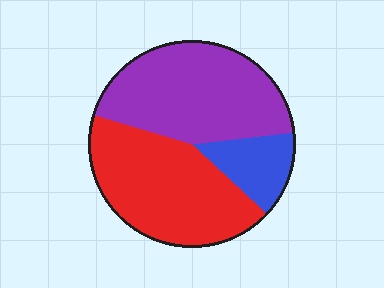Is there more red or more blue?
Red.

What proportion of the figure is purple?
Purple takes up about two fifths (2/5) of the figure.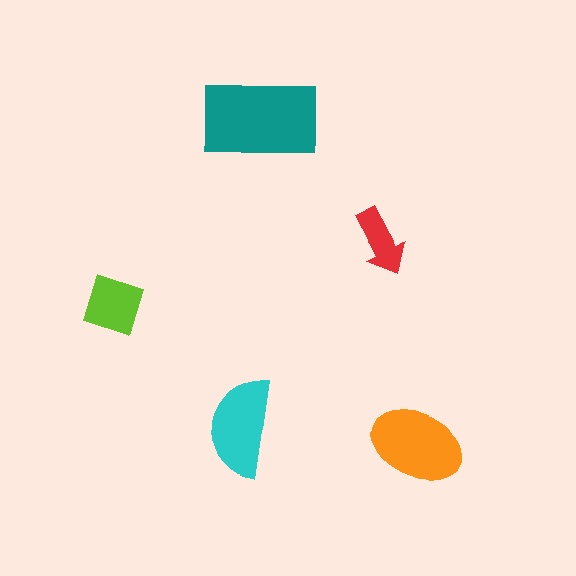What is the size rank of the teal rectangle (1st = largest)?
1st.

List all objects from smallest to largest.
The red arrow, the lime square, the cyan semicircle, the orange ellipse, the teal rectangle.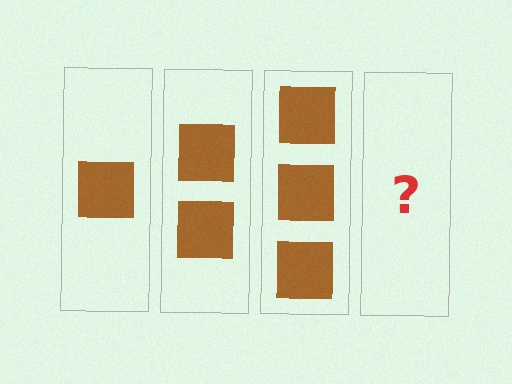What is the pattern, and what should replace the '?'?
The pattern is that each step adds one more square. The '?' should be 4 squares.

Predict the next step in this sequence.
The next step is 4 squares.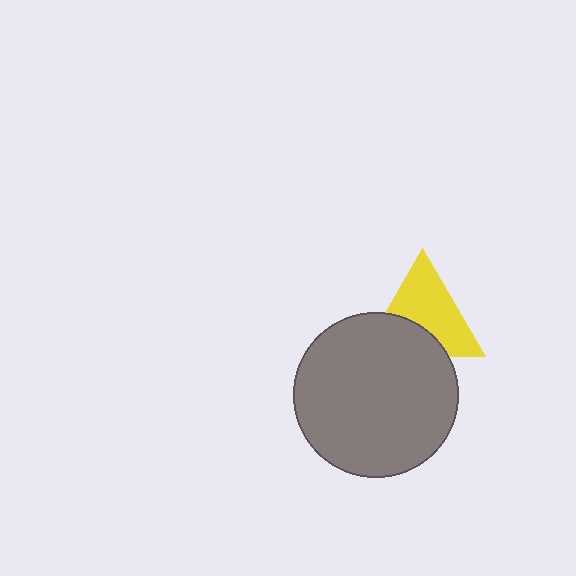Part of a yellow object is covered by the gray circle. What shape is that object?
It is a triangle.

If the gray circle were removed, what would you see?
You would see the complete yellow triangle.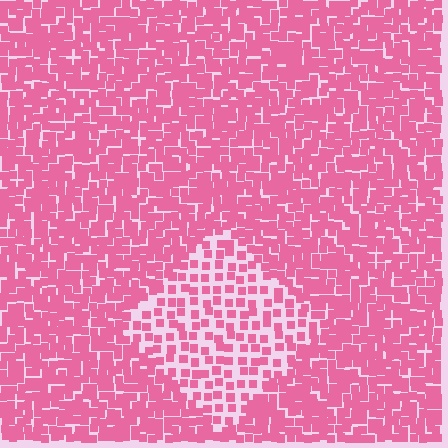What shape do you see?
I see a diamond.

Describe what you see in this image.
The image contains small pink elements arranged at two different densities. A diamond-shaped region is visible where the elements are less densely packed than the surrounding area.